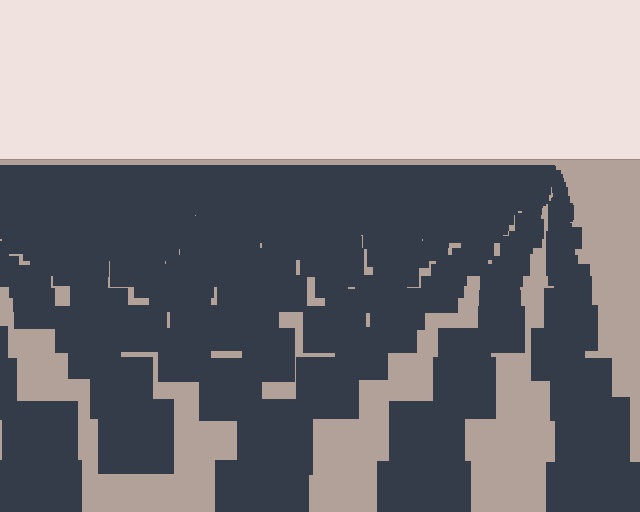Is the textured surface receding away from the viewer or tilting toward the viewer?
The surface is receding away from the viewer. Texture elements get smaller and denser toward the top.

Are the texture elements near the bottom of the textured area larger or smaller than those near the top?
Larger. Near the bottom, elements are closer to the viewer and appear at a bigger on-screen size.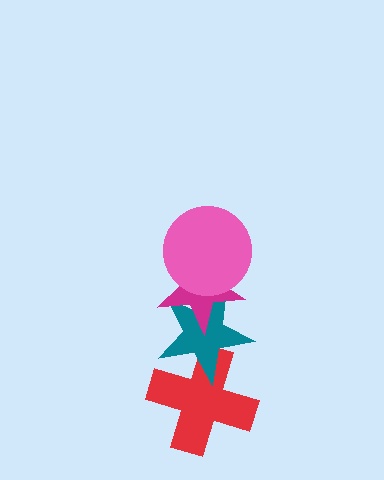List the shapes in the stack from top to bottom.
From top to bottom: the pink circle, the magenta star, the teal star, the red cross.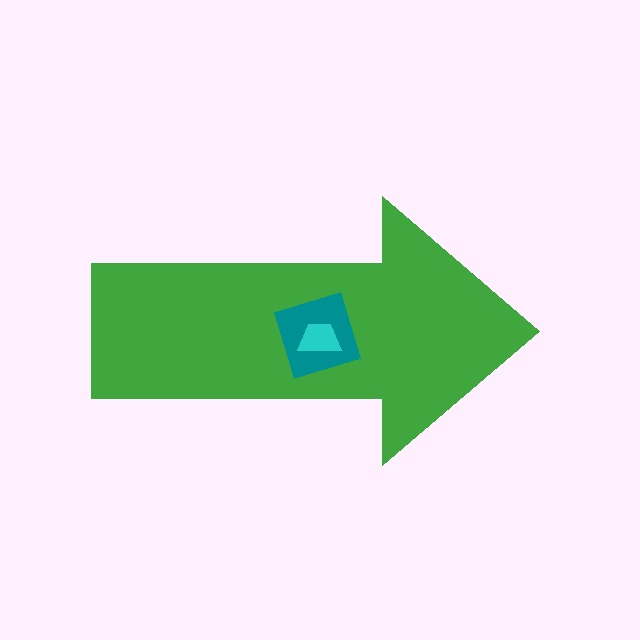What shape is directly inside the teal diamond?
The cyan trapezoid.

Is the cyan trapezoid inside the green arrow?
Yes.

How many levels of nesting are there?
3.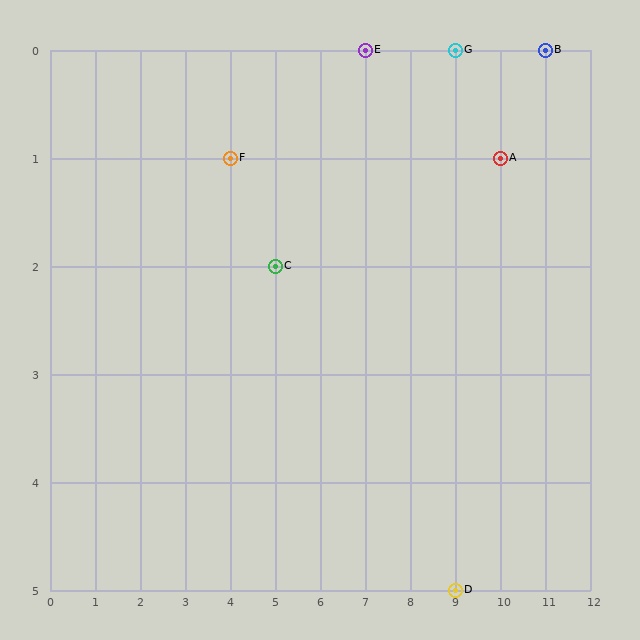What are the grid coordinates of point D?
Point D is at grid coordinates (9, 5).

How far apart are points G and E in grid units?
Points G and E are 2 columns apart.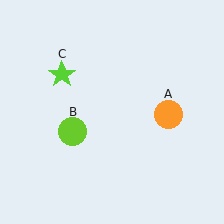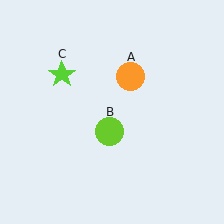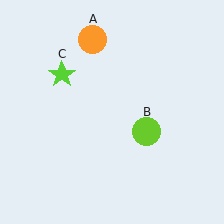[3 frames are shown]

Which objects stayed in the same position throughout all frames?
Lime star (object C) remained stationary.